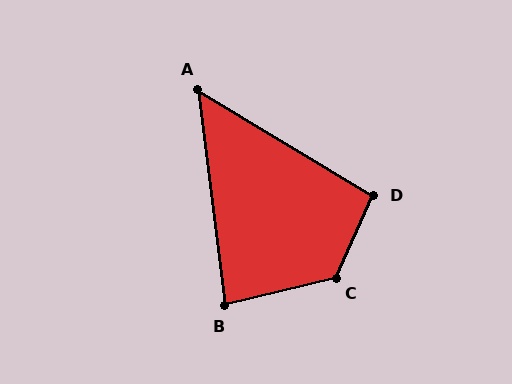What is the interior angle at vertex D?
Approximately 97 degrees (obtuse).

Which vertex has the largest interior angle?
C, at approximately 128 degrees.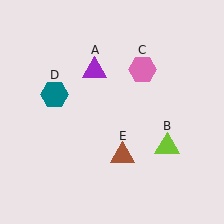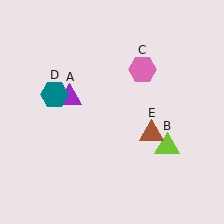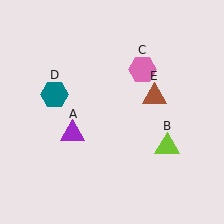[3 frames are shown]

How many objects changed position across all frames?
2 objects changed position: purple triangle (object A), brown triangle (object E).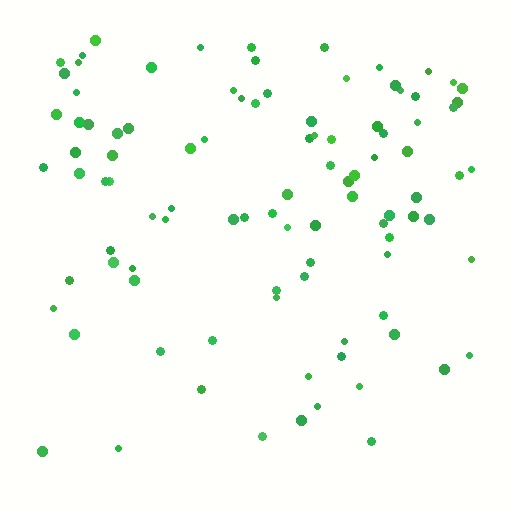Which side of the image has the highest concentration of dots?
The top.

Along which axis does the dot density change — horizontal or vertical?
Vertical.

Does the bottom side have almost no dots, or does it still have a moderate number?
Still a moderate number, just noticeably fewer than the top.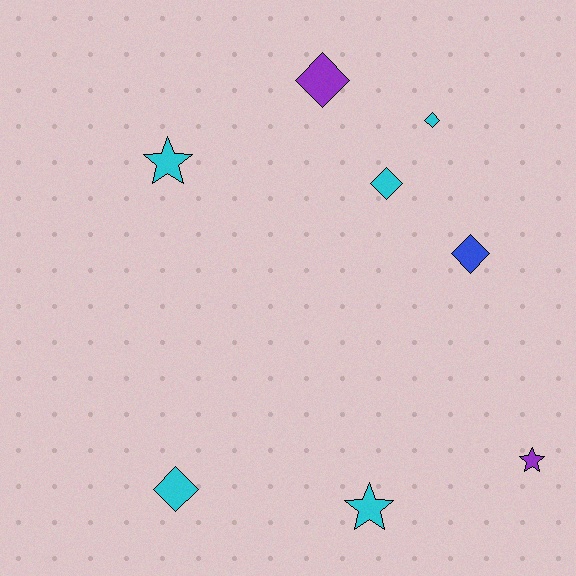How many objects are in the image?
There are 8 objects.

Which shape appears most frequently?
Diamond, with 5 objects.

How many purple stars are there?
There is 1 purple star.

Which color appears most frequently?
Cyan, with 5 objects.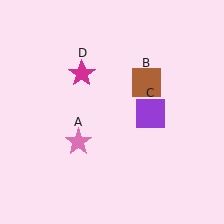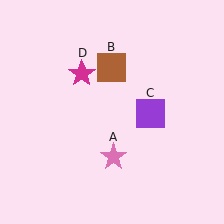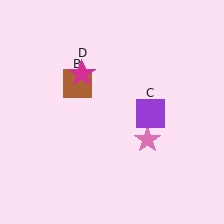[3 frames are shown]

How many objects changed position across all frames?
2 objects changed position: pink star (object A), brown square (object B).